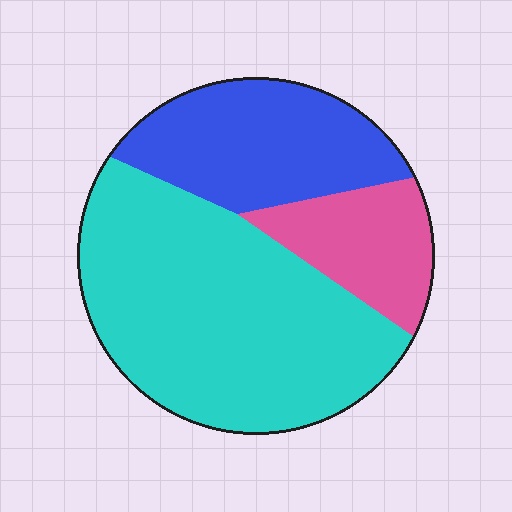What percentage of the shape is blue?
Blue covers about 25% of the shape.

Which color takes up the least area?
Pink, at roughly 15%.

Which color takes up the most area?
Cyan, at roughly 55%.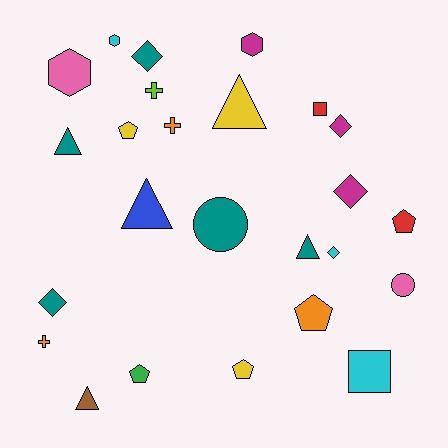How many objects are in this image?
There are 25 objects.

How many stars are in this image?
There are no stars.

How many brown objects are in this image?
There is 1 brown object.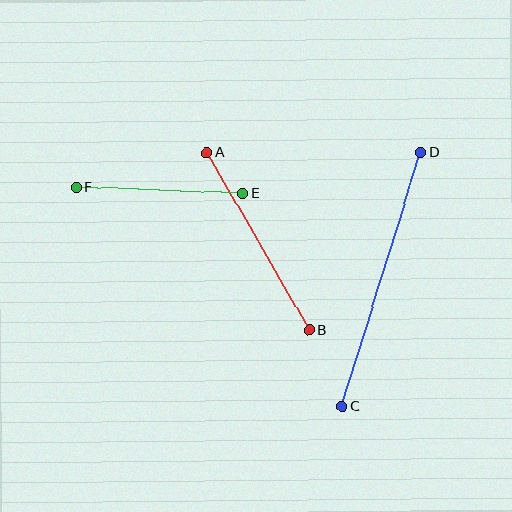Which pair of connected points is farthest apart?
Points C and D are farthest apart.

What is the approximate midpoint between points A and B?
The midpoint is at approximately (258, 242) pixels.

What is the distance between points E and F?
The distance is approximately 167 pixels.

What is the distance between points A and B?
The distance is approximately 205 pixels.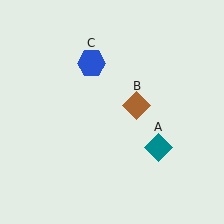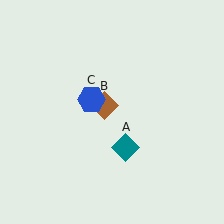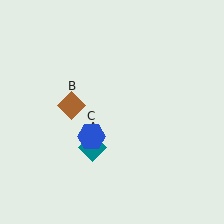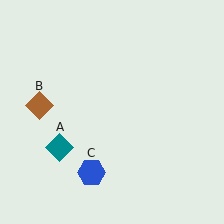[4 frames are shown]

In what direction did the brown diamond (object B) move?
The brown diamond (object B) moved left.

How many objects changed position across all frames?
3 objects changed position: teal diamond (object A), brown diamond (object B), blue hexagon (object C).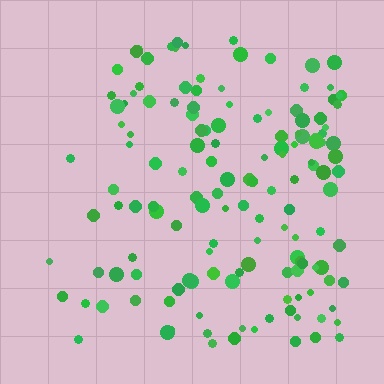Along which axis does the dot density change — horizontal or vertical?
Horizontal.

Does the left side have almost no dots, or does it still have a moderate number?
Still a moderate number, just noticeably fewer than the right.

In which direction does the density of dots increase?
From left to right, with the right side densest.